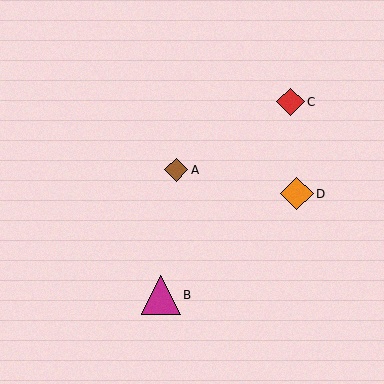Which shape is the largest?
The magenta triangle (labeled B) is the largest.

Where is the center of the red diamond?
The center of the red diamond is at (290, 102).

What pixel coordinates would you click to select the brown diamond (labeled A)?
Click at (176, 170) to select the brown diamond A.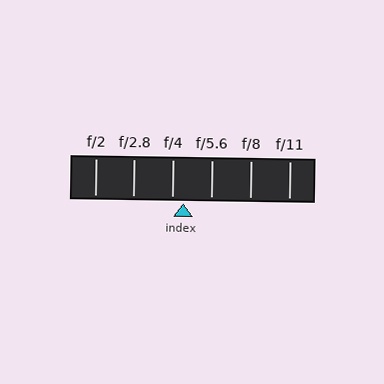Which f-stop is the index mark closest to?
The index mark is closest to f/4.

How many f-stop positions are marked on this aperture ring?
There are 6 f-stop positions marked.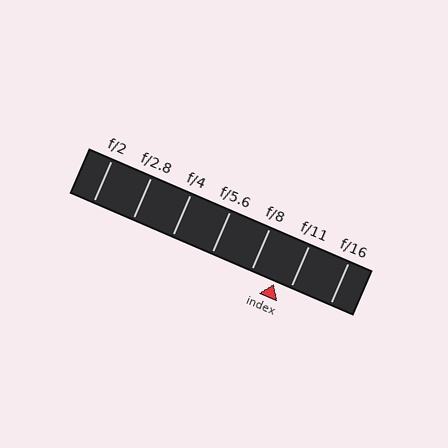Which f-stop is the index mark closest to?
The index mark is closest to f/11.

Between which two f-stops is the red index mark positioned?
The index mark is between f/8 and f/11.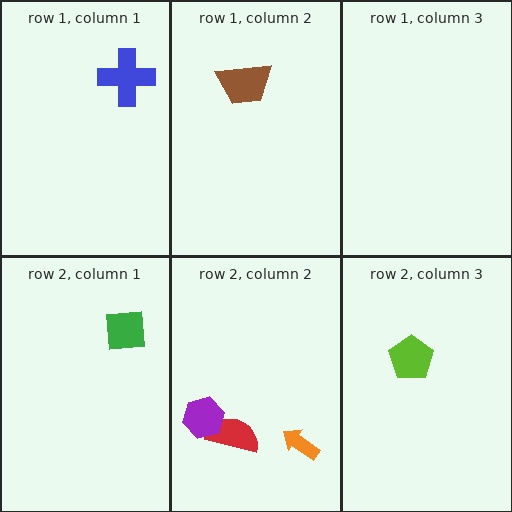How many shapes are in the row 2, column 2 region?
3.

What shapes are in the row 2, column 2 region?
The orange arrow, the red semicircle, the purple hexagon.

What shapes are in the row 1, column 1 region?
The blue cross.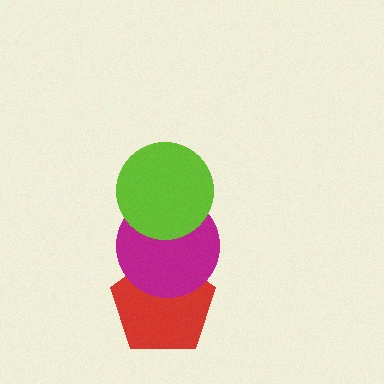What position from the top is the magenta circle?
The magenta circle is 2nd from the top.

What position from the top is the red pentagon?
The red pentagon is 3rd from the top.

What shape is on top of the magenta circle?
The lime circle is on top of the magenta circle.